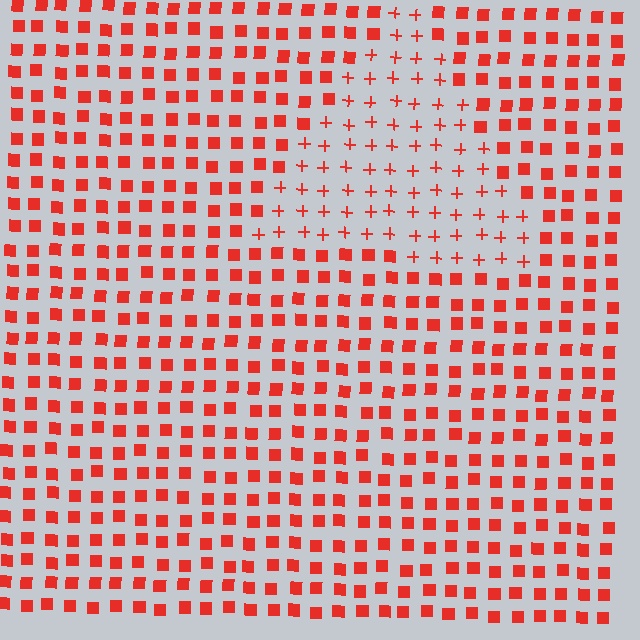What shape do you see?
I see a triangle.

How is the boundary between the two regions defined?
The boundary is defined by a change in element shape: plus signs inside vs. squares outside. All elements share the same color and spacing.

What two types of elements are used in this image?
The image uses plus signs inside the triangle region and squares outside it.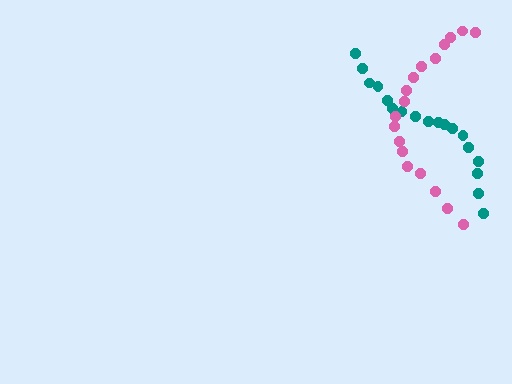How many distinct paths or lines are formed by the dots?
There are 2 distinct paths.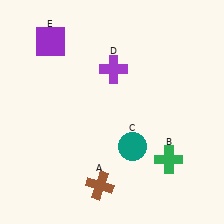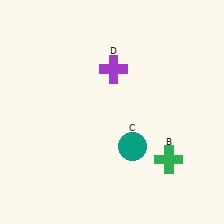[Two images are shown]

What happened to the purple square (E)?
The purple square (E) was removed in Image 2. It was in the top-left area of Image 1.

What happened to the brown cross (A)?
The brown cross (A) was removed in Image 2. It was in the bottom-left area of Image 1.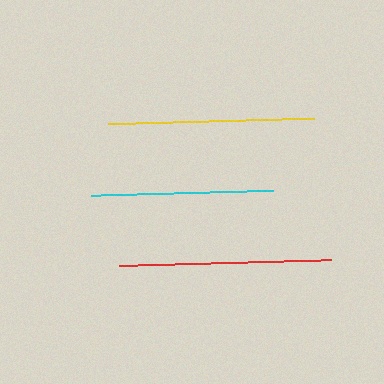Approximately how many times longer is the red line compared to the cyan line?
The red line is approximately 1.2 times the length of the cyan line.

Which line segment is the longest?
The red line is the longest at approximately 212 pixels.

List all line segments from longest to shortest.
From longest to shortest: red, yellow, cyan.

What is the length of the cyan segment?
The cyan segment is approximately 182 pixels long.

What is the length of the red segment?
The red segment is approximately 212 pixels long.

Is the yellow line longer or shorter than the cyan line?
The yellow line is longer than the cyan line.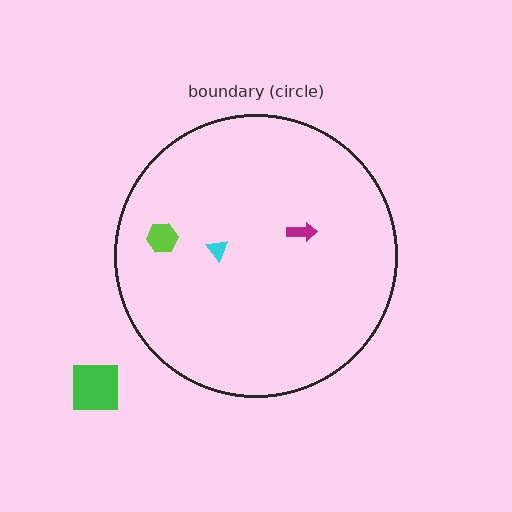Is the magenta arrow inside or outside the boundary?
Inside.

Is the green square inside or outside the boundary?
Outside.